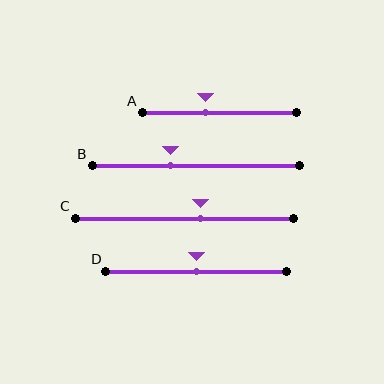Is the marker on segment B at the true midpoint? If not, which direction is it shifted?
No, the marker on segment B is shifted to the left by about 12% of the segment length.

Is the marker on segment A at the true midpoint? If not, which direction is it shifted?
No, the marker on segment A is shifted to the left by about 9% of the segment length.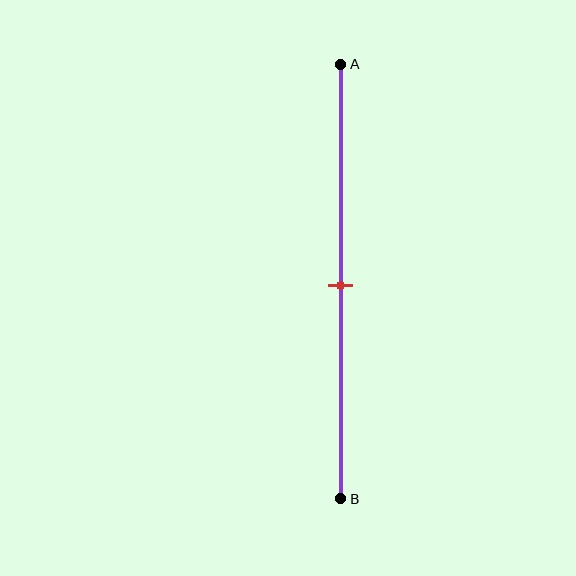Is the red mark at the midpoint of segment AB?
Yes, the mark is approximately at the midpoint.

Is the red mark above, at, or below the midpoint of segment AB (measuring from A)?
The red mark is approximately at the midpoint of segment AB.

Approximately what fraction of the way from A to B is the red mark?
The red mark is approximately 50% of the way from A to B.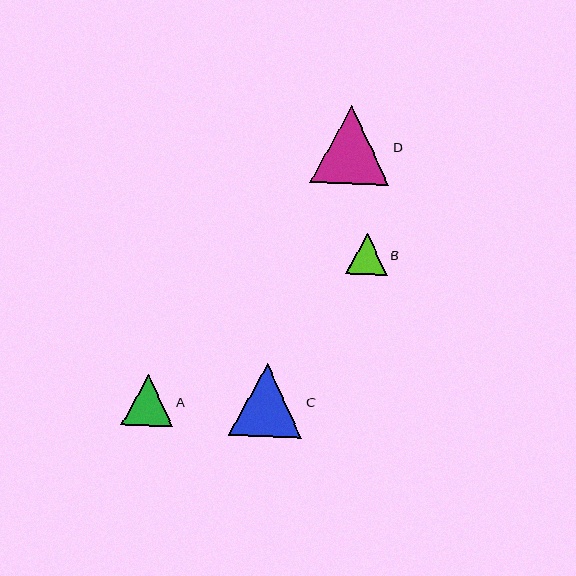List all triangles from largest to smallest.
From largest to smallest: D, C, A, B.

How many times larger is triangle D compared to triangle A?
Triangle D is approximately 1.5 times the size of triangle A.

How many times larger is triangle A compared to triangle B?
Triangle A is approximately 1.2 times the size of triangle B.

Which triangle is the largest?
Triangle D is the largest with a size of approximately 78 pixels.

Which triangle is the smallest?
Triangle B is the smallest with a size of approximately 42 pixels.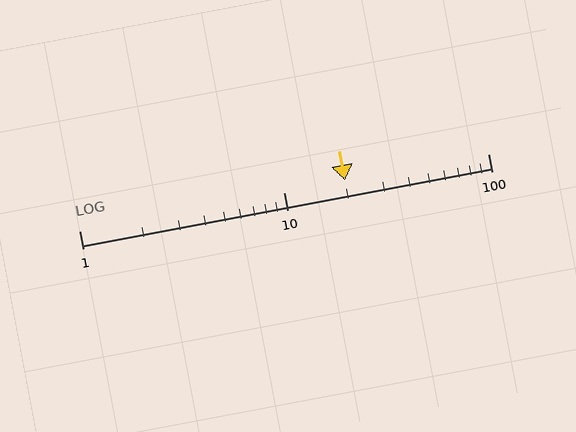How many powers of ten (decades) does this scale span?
The scale spans 2 decades, from 1 to 100.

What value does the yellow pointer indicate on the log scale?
The pointer indicates approximately 20.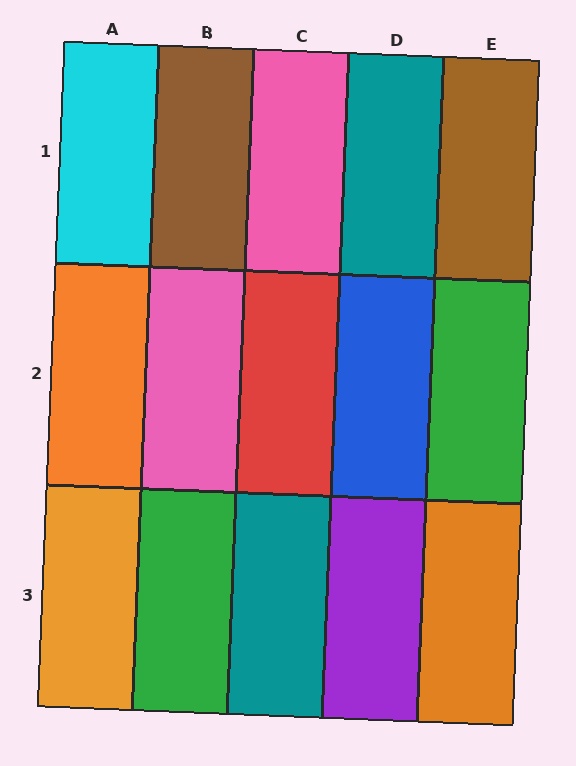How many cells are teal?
2 cells are teal.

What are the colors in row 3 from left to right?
Orange, green, teal, purple, orange.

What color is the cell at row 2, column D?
Blue.